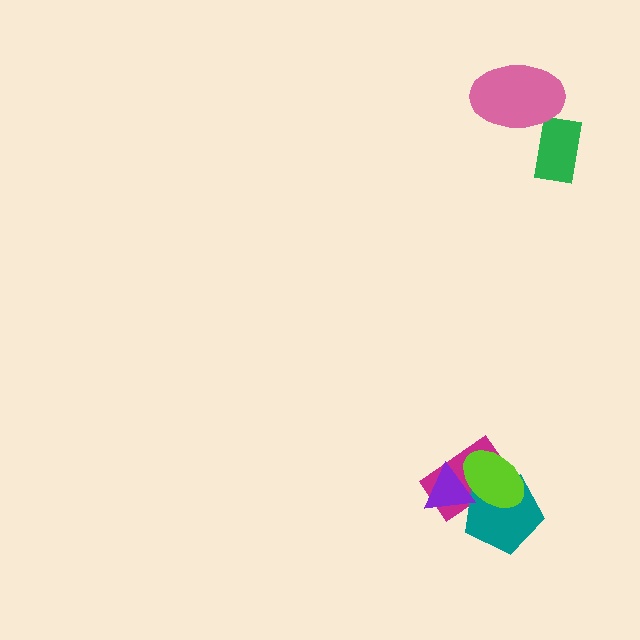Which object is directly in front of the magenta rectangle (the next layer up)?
The teal pentagon is directly in front of the magenta rectangle.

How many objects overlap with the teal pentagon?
3 objects overlap with the teal pentagon.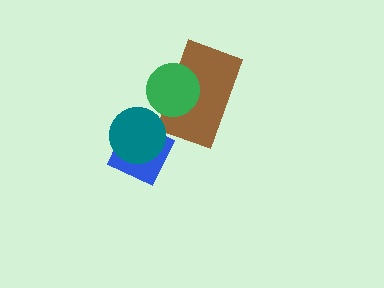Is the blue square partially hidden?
Yes, it is partially covered by another shape.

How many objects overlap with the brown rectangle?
1 object overlaps with the brown rectangle.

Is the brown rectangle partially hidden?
Yes, it is partially covered by another shape.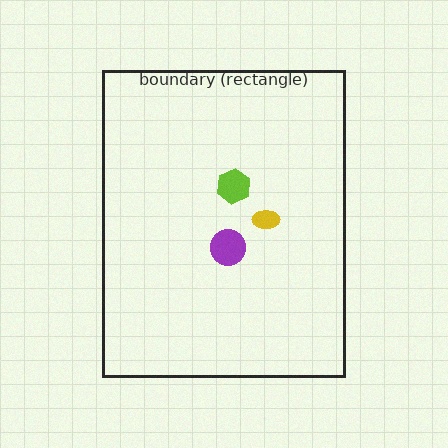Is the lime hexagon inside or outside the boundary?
Inside.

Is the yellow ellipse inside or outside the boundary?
Inside.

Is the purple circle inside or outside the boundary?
Inside.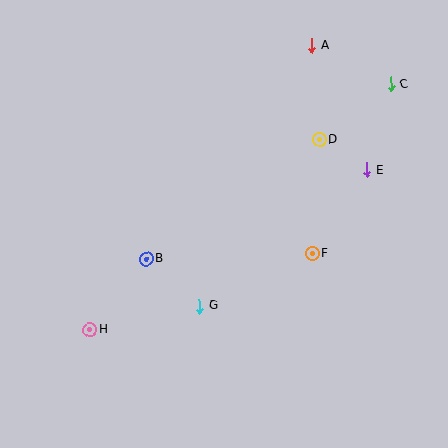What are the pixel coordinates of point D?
Point D is at (320, 140).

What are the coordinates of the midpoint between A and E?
The midpoint between A and E is at (339, 108).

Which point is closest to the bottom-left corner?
Point H is closest to the bottom-left corner.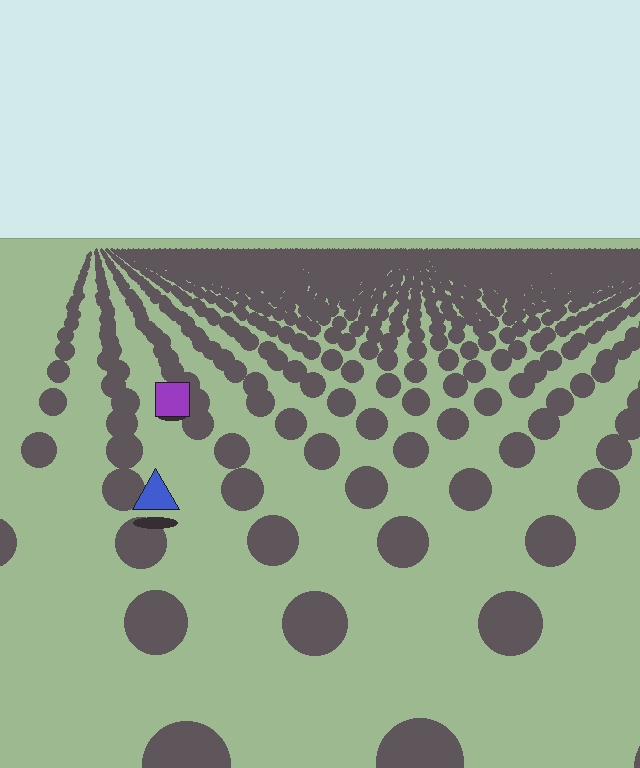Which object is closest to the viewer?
The blue triangle is closest. The texture marks near it are larger and more spread out.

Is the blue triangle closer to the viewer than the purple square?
Yes. The blue triangle is closer — you can tell from the texture gradient: the ground texture is coarser near it.